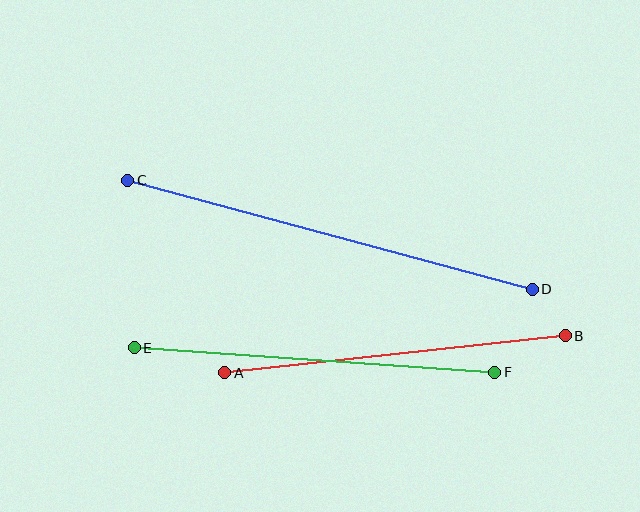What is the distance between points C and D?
The distance is approximately 419 pixels.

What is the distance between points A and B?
The distance is approximately 343 pixels.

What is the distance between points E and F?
The distance is approximately 361 pixels.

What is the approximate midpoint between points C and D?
The midpoint is at approximately (330, 235) pixels.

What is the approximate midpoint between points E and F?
The midpoint is at approximately (315, 360) pixels.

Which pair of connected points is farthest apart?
Points C and D are farthest apart.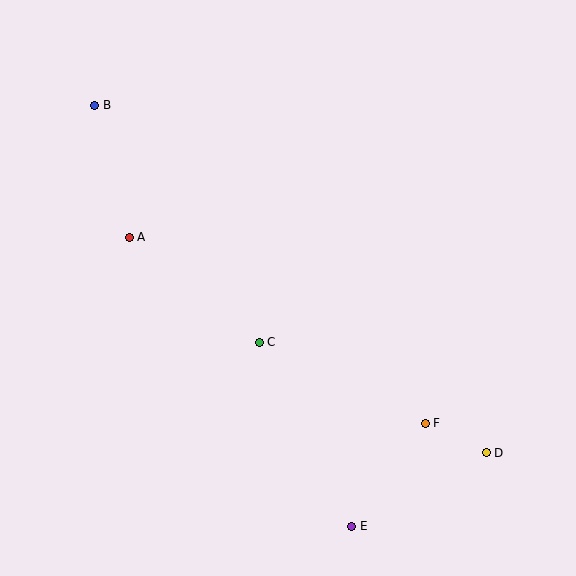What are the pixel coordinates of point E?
Point E is at (352, 526).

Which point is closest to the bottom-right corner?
Point D is closest to the bottom-right corner.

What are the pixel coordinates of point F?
Point F is at (425, 423).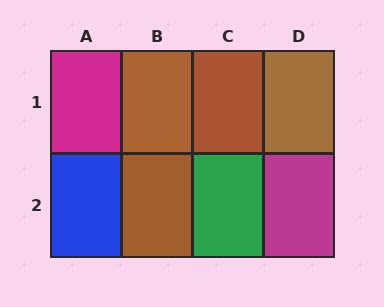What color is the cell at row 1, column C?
Brown.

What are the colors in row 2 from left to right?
Blue, brown, green, magenta.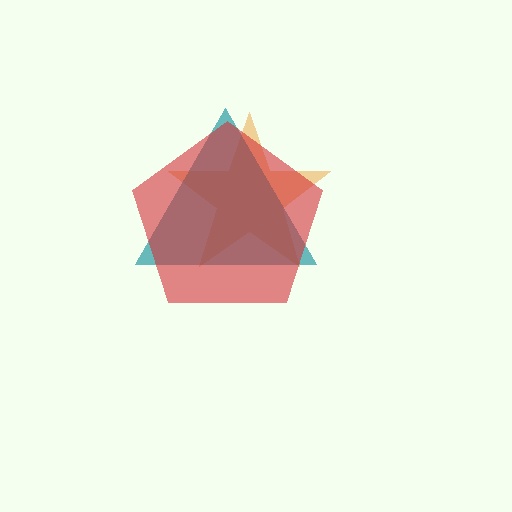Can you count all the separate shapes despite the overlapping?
Yes, there are 3 separate shapes.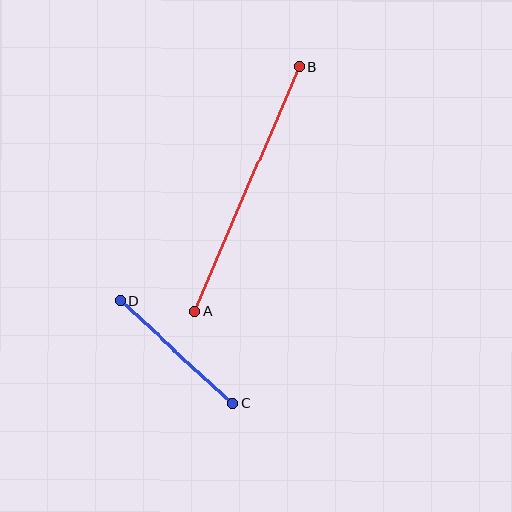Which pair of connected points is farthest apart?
Points A and B are farthest apart.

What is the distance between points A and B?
The distance is approximately 266 pixels.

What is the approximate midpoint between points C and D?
The midpoint is at approximately (177, 352) pixels.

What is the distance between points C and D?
The distance is approximately 153 pixels.